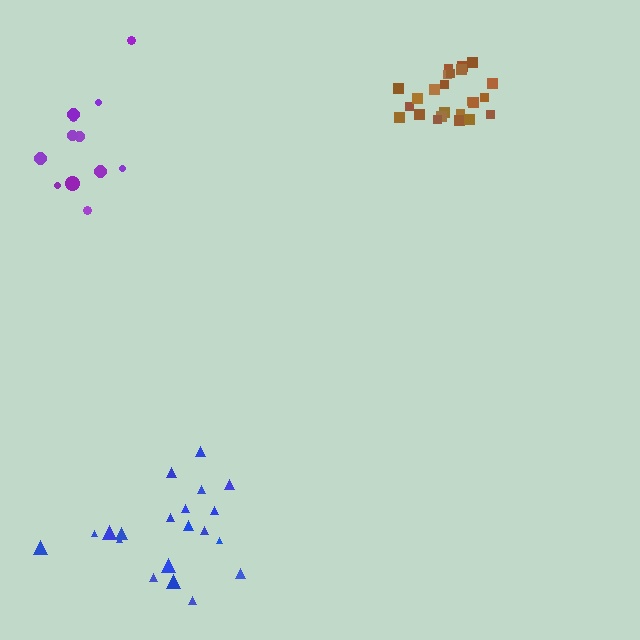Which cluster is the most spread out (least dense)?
Purple.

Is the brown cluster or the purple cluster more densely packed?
Brown.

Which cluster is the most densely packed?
Brown.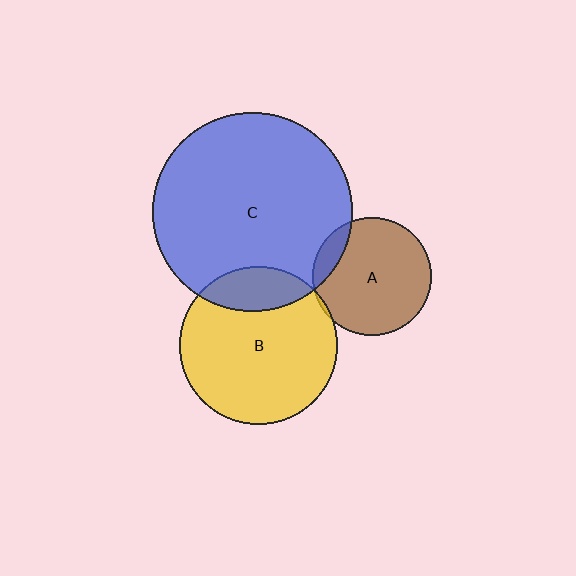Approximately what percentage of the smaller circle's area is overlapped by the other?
Approximately 20%.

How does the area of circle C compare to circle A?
Approximately 2.8 times.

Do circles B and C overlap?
Yes.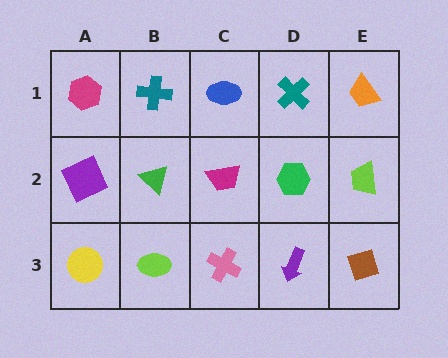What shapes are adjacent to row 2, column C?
A blue ellipse (row 1, column C), a pink cross (row 3, column C), a green triangle (row 2, column B), a green hexagon (row 2, column D).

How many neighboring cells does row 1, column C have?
3.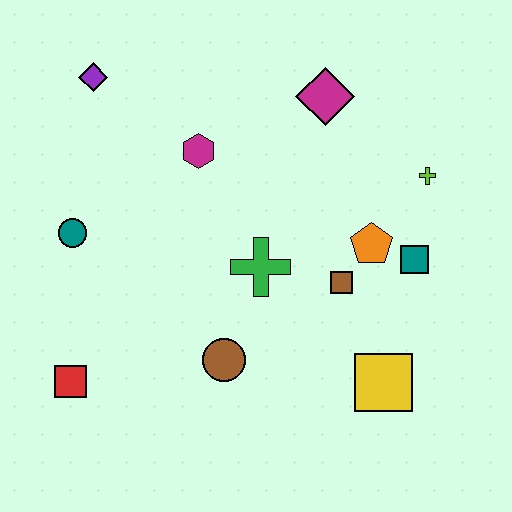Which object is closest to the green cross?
The brown square is closest to the green cross.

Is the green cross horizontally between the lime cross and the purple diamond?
Yes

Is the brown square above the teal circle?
No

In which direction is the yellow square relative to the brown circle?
The yellow square is to the right of the brown circle.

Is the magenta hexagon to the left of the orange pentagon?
Yes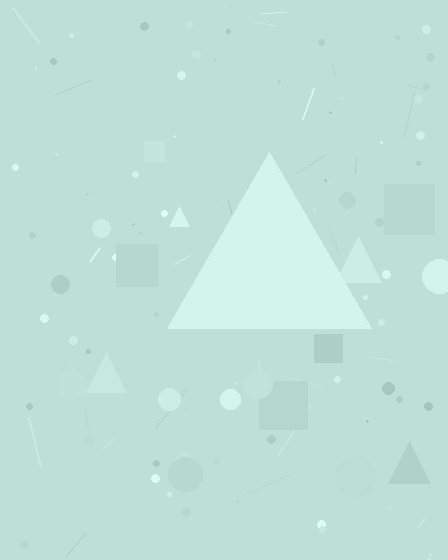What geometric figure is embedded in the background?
A triangle is embedded in the background.